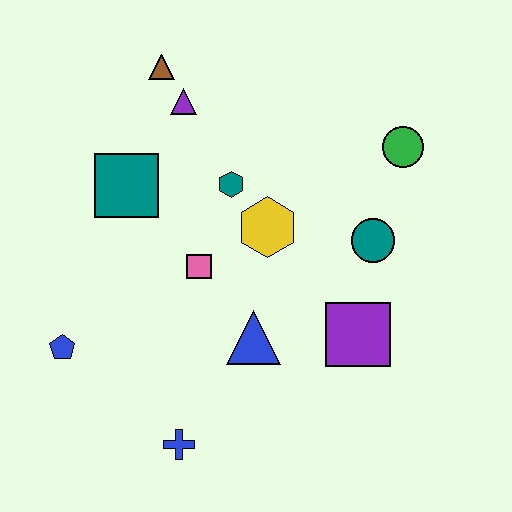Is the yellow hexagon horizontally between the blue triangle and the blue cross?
No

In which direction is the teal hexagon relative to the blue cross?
The teal hexagon is above the blue cross.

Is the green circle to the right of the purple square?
Yes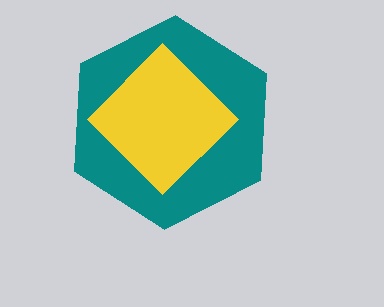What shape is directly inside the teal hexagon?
The yellow diamond.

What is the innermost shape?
The yellow diamond.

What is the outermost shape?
The teal hexagon.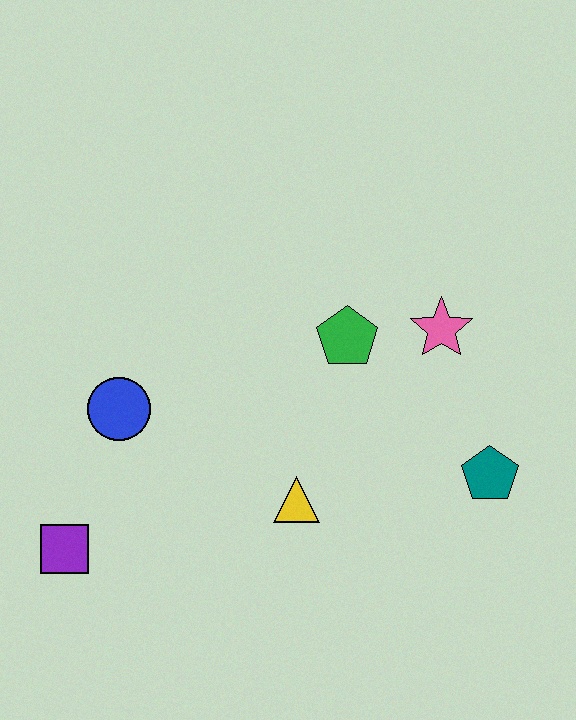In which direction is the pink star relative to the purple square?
The pink star is to the right of the purple square.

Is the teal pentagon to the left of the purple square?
No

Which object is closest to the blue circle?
The purple square is closest to the blue circle.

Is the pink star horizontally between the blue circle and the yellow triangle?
No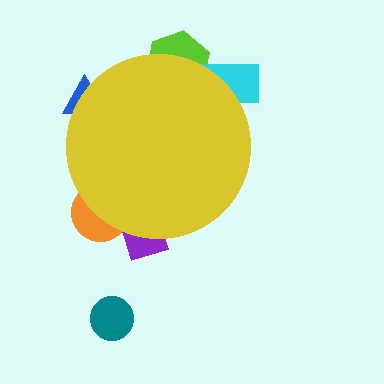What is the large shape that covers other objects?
A yellow circle.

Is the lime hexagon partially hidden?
Yes, the lime hexagon is partially hidden behind the yellow circle.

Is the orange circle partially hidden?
Yes, the orange circle is partially hidden behind the yellow circle.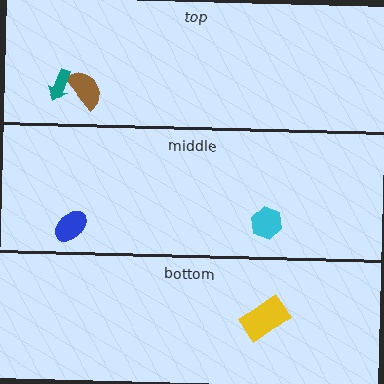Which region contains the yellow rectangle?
The bottom region.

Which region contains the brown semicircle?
The top region.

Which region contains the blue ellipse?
The middle region.